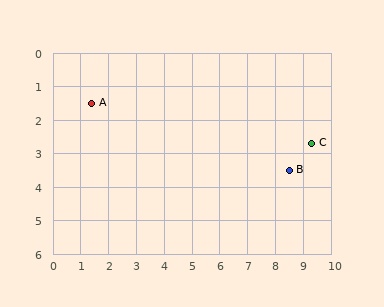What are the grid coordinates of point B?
Point B is at approximately (8.5, 3.5).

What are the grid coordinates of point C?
Point C is at approximately (9.3, 2.7).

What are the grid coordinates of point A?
Point A is at approximately (1.4, 1.5).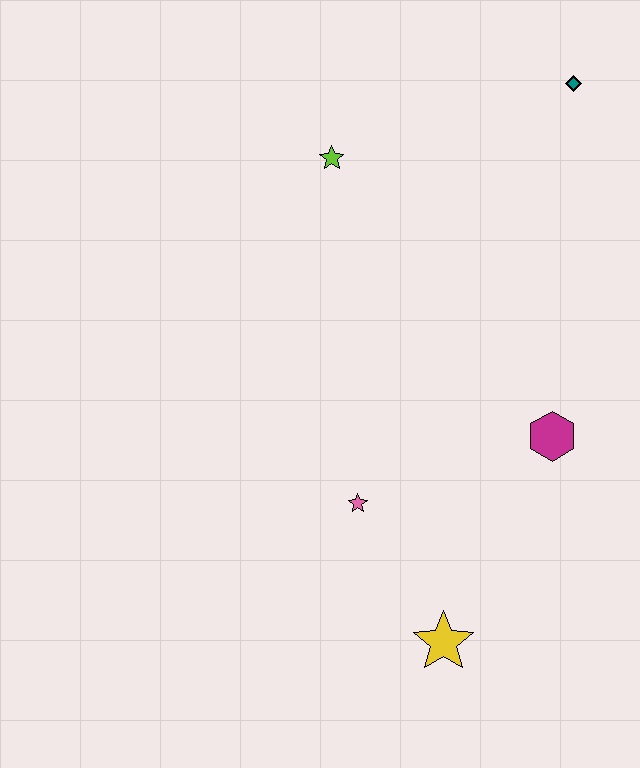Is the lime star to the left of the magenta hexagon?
Yes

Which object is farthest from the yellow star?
The teal diamond is farthest from the yellow star.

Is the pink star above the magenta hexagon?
No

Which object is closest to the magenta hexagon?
The pink star is closest to the magenta hexagon.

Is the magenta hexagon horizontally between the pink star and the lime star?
No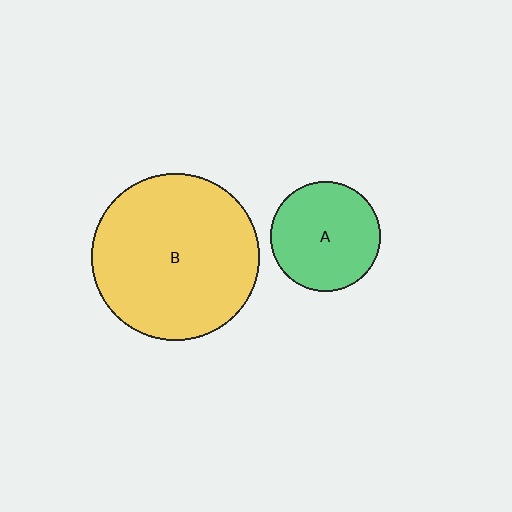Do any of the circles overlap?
No, none of the circles overlap.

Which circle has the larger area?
Circle B (yellow).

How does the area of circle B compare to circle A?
Approximately 2.3 times.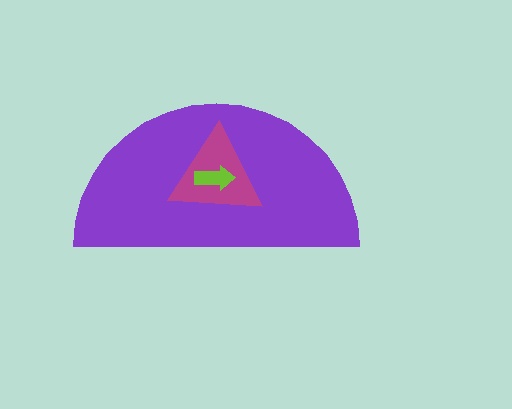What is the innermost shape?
The lime arrow.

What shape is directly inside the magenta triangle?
The lime arrow.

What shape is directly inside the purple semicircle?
The magenta triangle.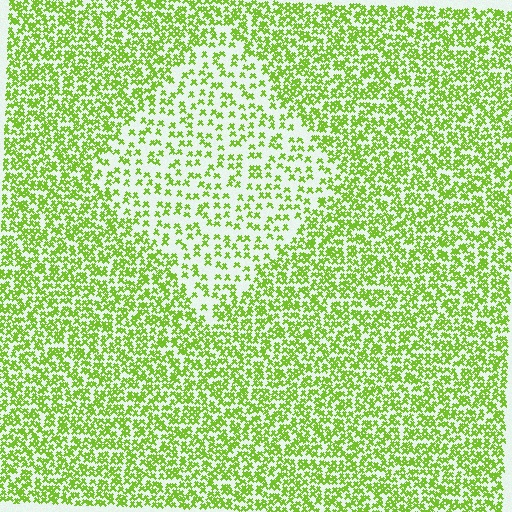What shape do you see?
I see a diamond.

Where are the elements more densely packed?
The elements are more densely packed outside the diamond boundary.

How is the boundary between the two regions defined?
The boundary is defined by a change in element density (approximately 2.1x ratio). All elements are the same color, size, and shape.